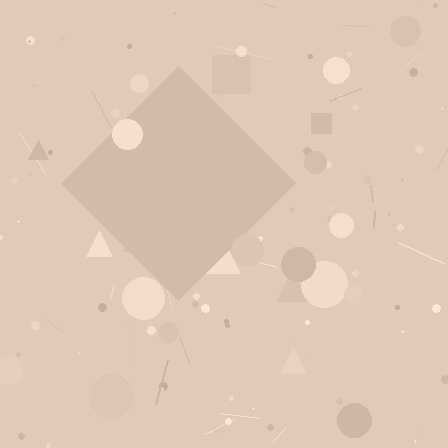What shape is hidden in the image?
A diamond is hidden in the image.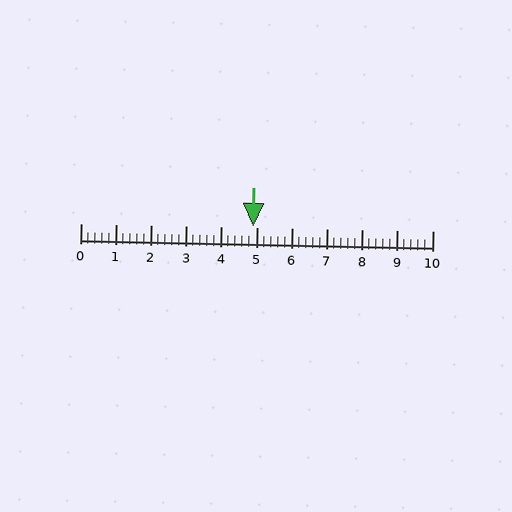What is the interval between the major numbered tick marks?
The major tick marks are spaced 1 units apart.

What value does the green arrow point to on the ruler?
The green arrow points to approximately 4.9.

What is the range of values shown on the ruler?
The ruler shows values from 0 to 10.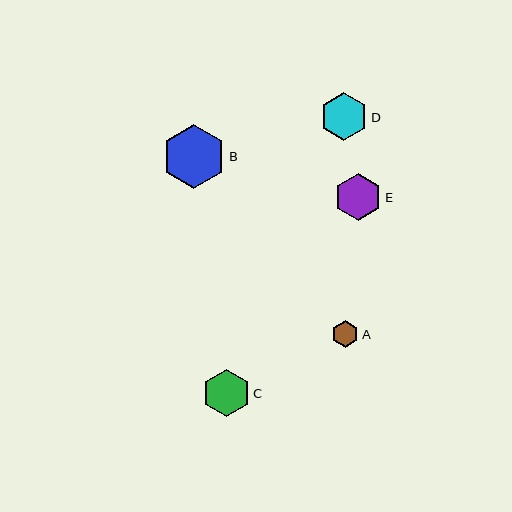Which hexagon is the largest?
Hexagon B is the largest with a size of approximately 64 pixels.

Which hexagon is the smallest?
Hexagon A is the smallest with a size of approximately 27 pixels.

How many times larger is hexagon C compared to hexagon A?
Hexagon C is approximately 1.8 times the size of hexagon A.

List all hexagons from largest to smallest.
From largest to smallest: B, D, C, E, A.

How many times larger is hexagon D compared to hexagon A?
Hexagon D is approximately 1.8 times the size of hexagon A.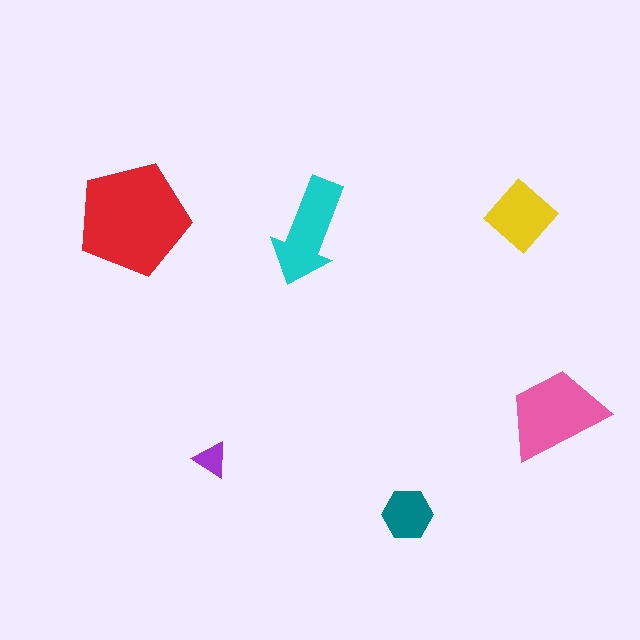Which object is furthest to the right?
The pink trapezoid is rightmost.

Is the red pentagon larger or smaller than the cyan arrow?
Larger.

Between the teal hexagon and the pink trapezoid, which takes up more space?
The pink trapezoid.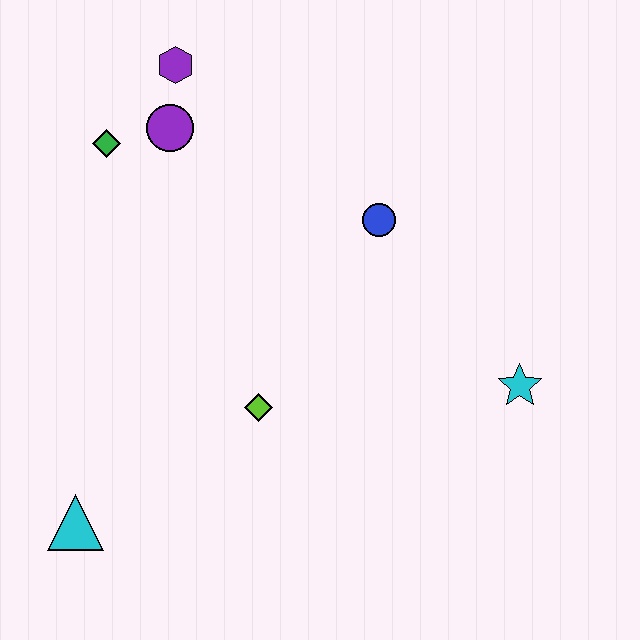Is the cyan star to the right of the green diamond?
Yes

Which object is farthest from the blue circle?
The cyan triangle is farthest from the blue circle.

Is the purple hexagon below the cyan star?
No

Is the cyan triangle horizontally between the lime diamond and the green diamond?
No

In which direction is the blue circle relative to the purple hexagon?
The blue circle is to the right of the purple hexagon.